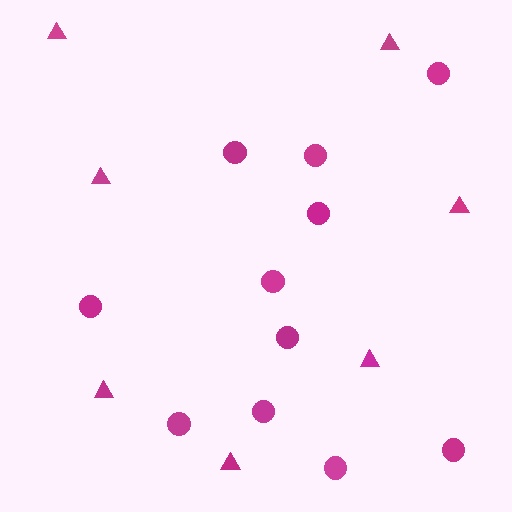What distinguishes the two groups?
There are 2 groups: one group of triangles (7) and one group of circles (11).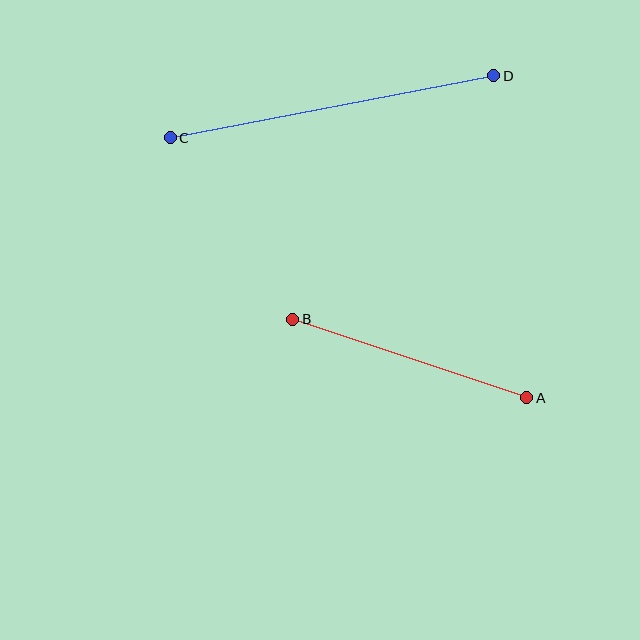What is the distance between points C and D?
The distance is approximately 330 pixels.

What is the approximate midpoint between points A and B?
The midpoint is at approximately (410, 358) pixels.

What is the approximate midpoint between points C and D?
The midpoint is at approximately (332, 107) pixels.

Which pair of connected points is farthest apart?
Points C and D are farthest apart.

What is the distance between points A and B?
The distance is approximately 246 pixels.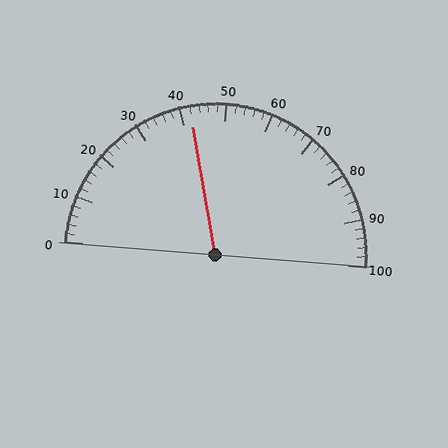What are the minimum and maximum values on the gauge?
The gauge ranges from 0 to 100.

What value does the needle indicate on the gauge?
The needle indicates approximately 42.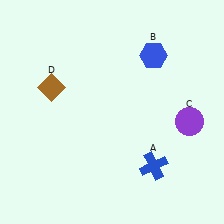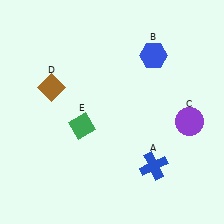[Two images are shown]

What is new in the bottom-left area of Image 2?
A green diamond (E) was added in the bottom-left area of Image 2.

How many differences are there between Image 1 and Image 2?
There is 1 difference between the two images.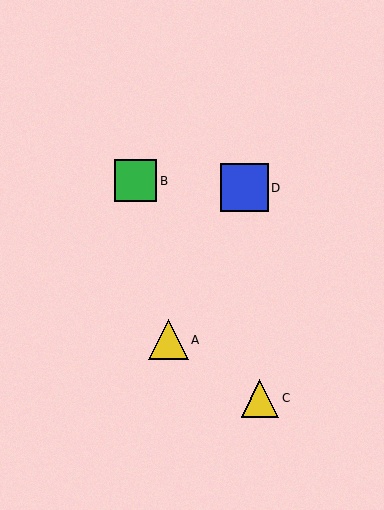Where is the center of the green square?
The center of the green square is at (135, 181).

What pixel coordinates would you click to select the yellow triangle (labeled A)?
Click at (168, 340) to select the yellow triangle A.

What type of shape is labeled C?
Shape C is a yellow triangle.